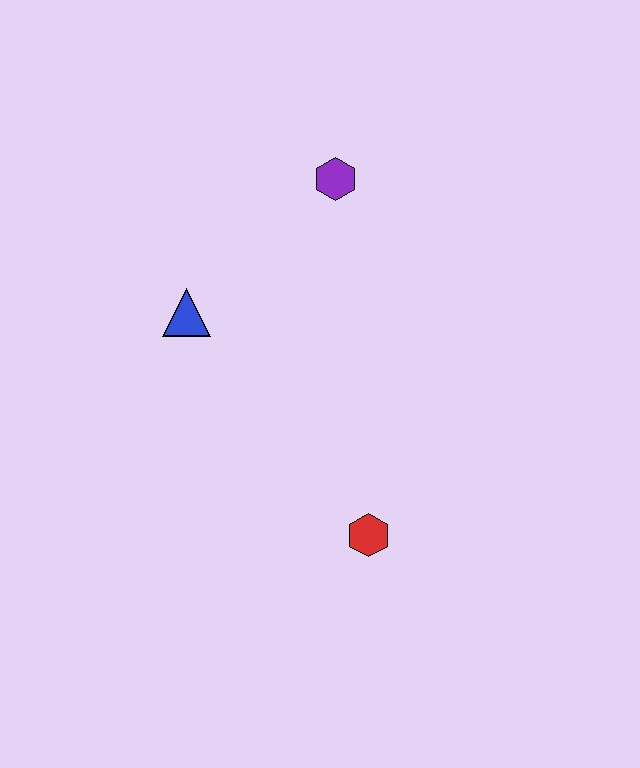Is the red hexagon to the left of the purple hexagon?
No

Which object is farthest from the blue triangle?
The red hexagon is farthest from the blue triangle.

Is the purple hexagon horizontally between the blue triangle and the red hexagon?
Yes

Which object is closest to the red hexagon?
The blue triangle is closest to the red hexagon.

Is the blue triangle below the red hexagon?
No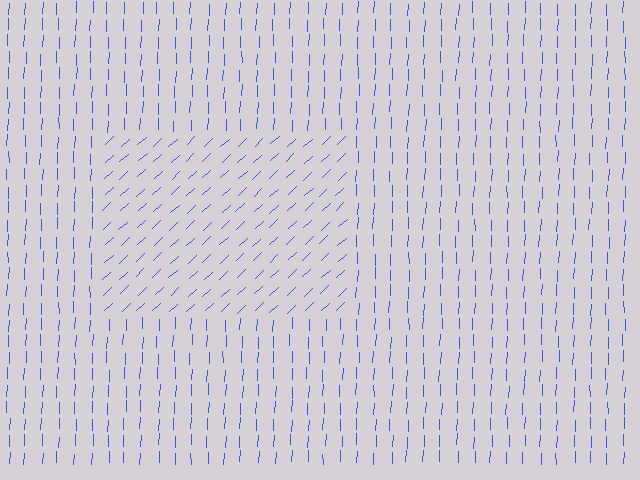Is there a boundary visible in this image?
Yes, there is a texture boundary formed by a change in line orientation.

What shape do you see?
I see a rectangle.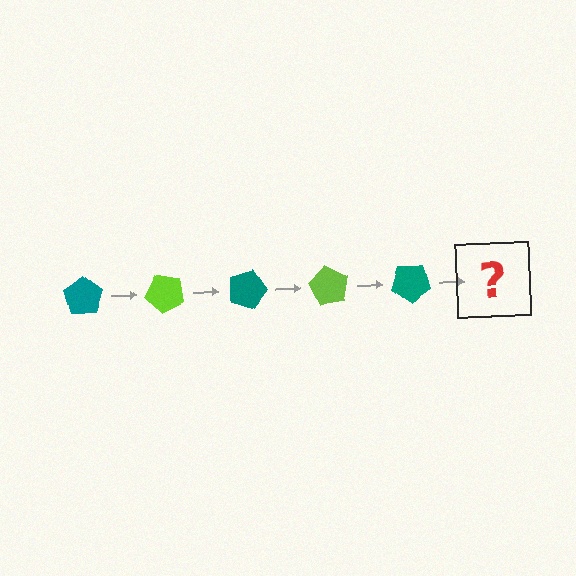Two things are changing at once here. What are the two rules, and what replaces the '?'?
The two rules are that it rotates 45 degrees each step and the color cycles through teal and lime. The '?' should be a lime pentagon, rotated 225 degrees from the start.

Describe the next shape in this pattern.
It should be a lime pentagon, rotated 225 degrees from the start.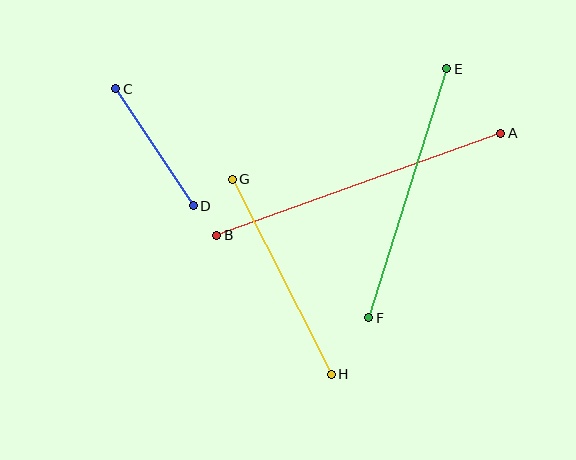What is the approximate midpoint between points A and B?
The midpoint is at approximately (359, 184) pixels.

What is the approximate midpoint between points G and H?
The midpoint is at approximately (282, 277) pixels.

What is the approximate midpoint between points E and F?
The midpoint is at approximately (408, 193) pixels.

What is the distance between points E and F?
The distance is approximately 261 pixels.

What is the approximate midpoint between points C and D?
The midpoint is at approximately (154, 147) pixels.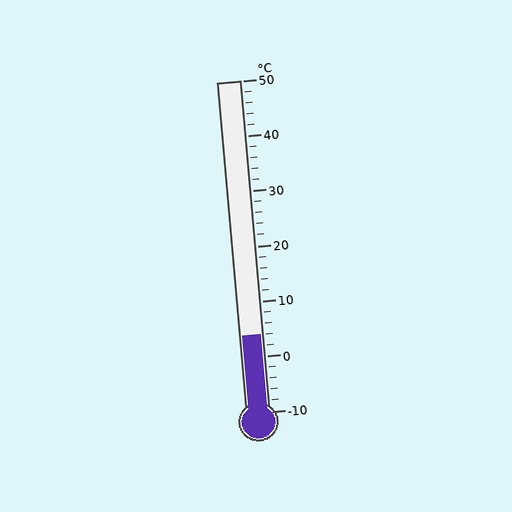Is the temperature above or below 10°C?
The temperature is below 10°C.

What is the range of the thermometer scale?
The thermometer scale ranges from -10°C to 50°C.